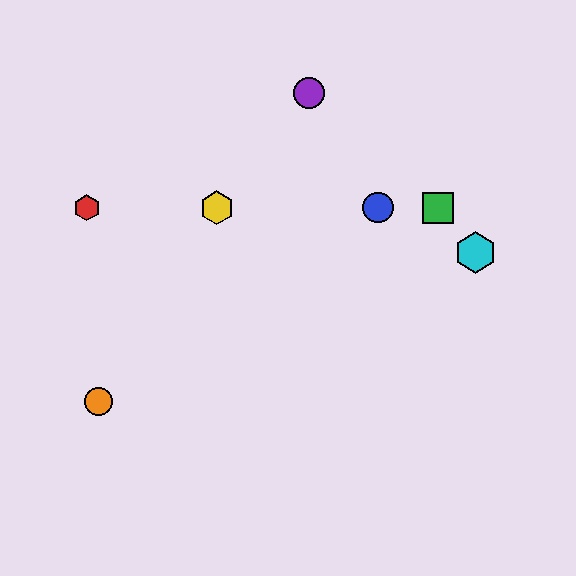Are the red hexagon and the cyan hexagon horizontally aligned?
No, the red hexagon is at y≈208 and the cyan hexagon is at y≈252.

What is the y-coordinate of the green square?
The green square is at y≈208.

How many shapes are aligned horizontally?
4 shapes (the red hexagon, the blue circle, the green square, the yellow hexagon) are aligned horizontally.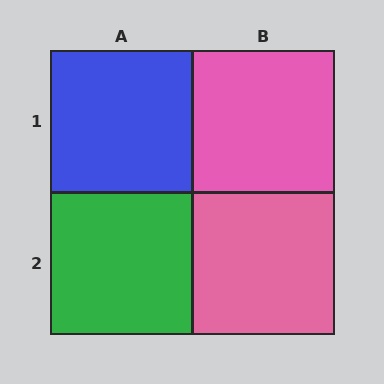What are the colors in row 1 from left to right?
Blue, pink.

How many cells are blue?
1 cell is blue.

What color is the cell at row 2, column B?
Pink.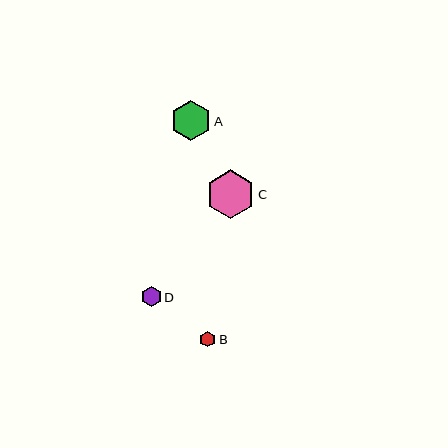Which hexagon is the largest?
Hexagon C is the largest with a size of approximately 48 pixels.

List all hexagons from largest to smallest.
From largest to smallest: C, A, D, B.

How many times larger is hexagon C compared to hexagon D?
Hexagon C is approximately 2.5 times the size of hexagon D.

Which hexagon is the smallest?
Hexagon B is the smallest with a size of approximately 16 pixels.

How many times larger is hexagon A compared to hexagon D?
Hexagon A is approximately 2.0 times the size of hexagon D.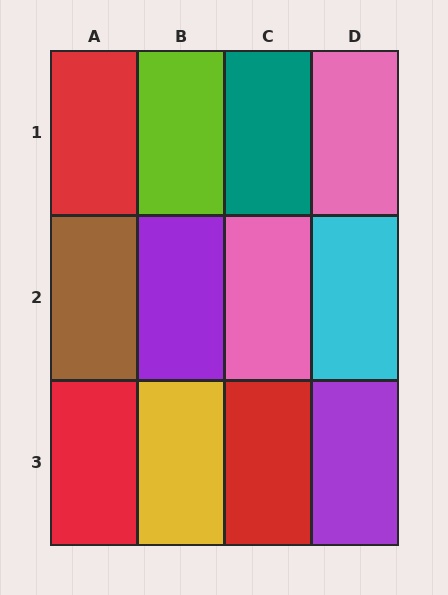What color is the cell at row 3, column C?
Red.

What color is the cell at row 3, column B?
Yellow.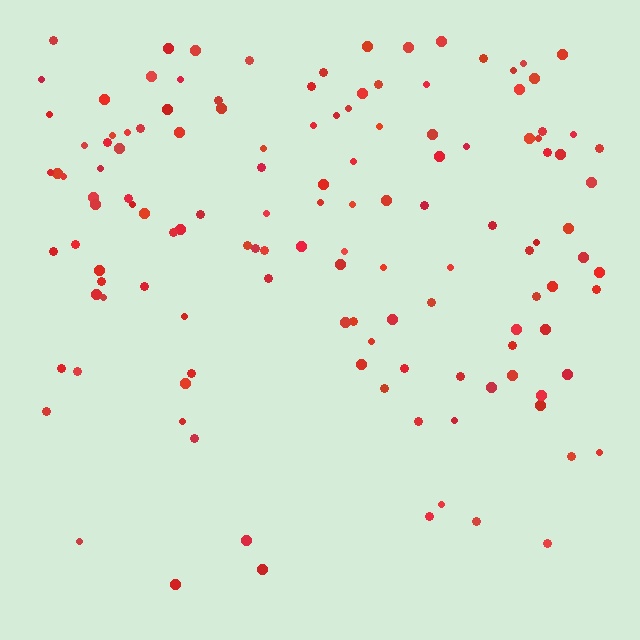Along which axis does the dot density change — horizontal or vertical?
Vertical.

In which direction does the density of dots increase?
From bottom to top, with the top side densest.